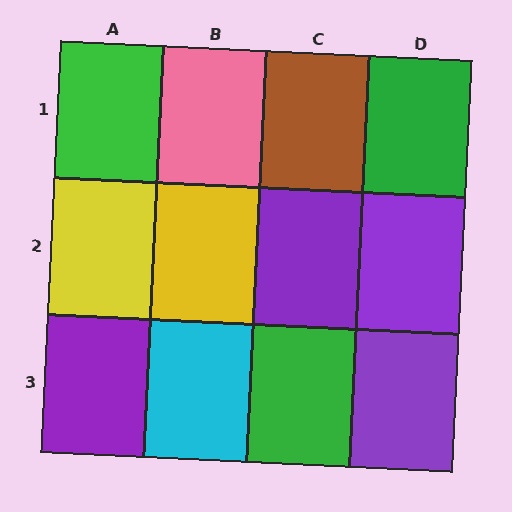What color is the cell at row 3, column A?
Purple.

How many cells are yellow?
2 cells are yellow.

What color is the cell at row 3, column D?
Purple.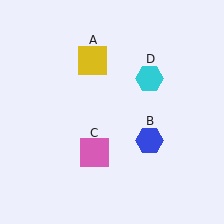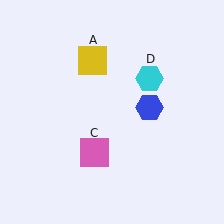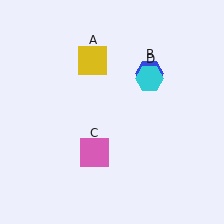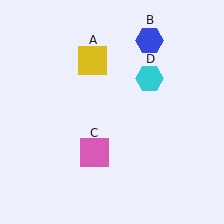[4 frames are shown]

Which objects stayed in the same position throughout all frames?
Yellow square (object A) and pink square (object C) and cyan hexagon (object D) remained stationary.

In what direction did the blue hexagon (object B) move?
The blue hexagon (object B) moved up.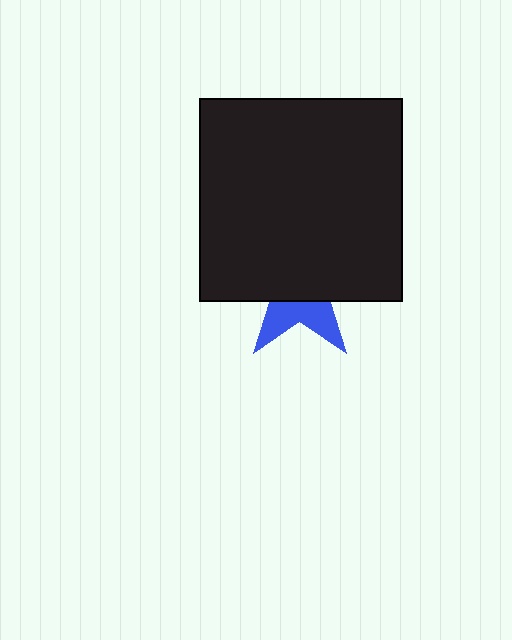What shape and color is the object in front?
The object in front is a black square.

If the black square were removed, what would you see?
You would see the complete blue star.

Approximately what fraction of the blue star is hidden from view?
Roughly 65% of the blue star is hidden behind the black square.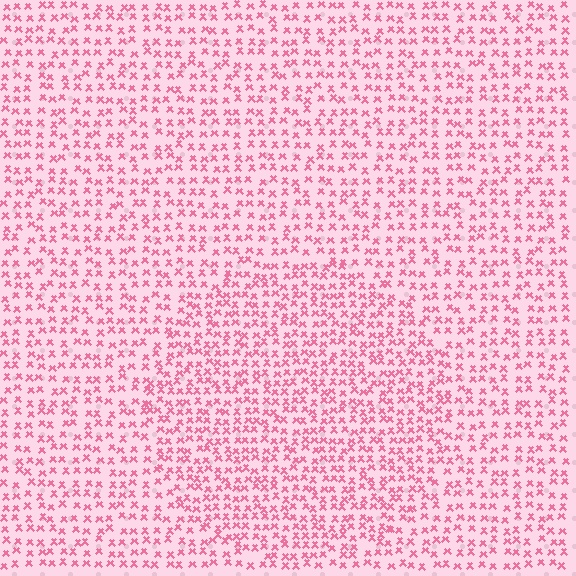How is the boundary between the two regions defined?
The boundary is defined by a change in element density (approximately 1.4x ratio). All elements are the same color, size, and shape.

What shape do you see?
I see a circle.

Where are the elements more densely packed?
The elements are more densely packed inside the circle boundary.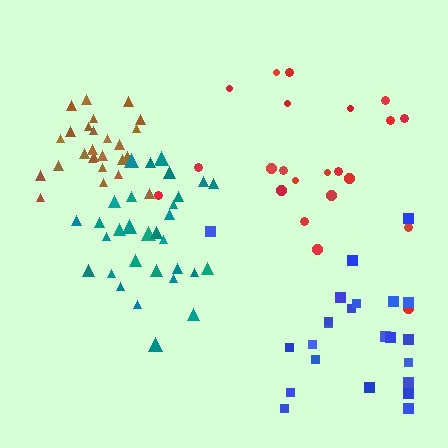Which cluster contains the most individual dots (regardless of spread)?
Teal (31).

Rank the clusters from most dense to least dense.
brown, teal, red, blue.